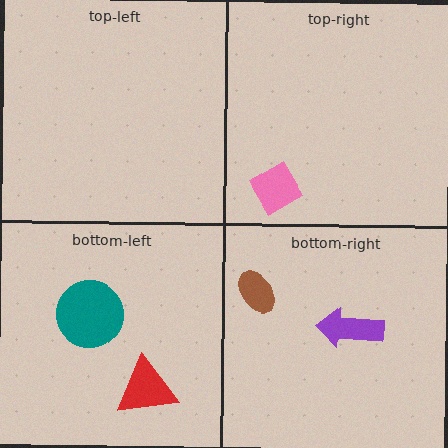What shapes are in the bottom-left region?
The red triangle, the teal circle.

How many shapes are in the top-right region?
1.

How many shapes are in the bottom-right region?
2.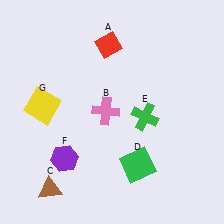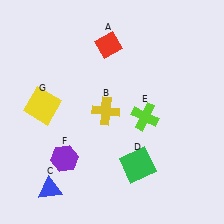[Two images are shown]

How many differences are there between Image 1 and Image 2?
There are 3 differences between the two images.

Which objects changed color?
B changed from pink to yellow. C changed from brown to blue. E changed from green to lime.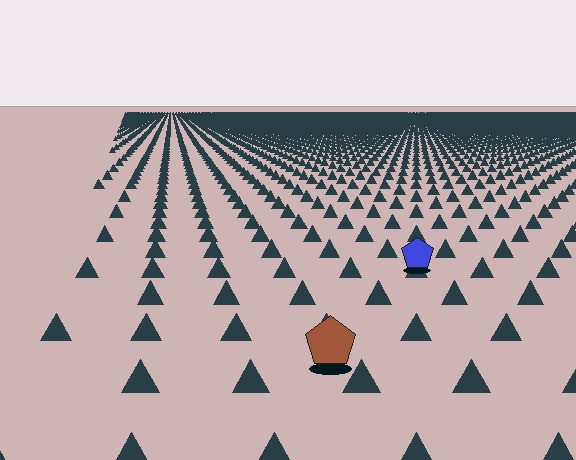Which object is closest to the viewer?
The brown pentagon is closest. The texture marks near it are larger and more spread out.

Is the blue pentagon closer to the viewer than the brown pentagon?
No. The brown pentagon is closer — you can tell from the texture gradient: the ground texture is coarser near it.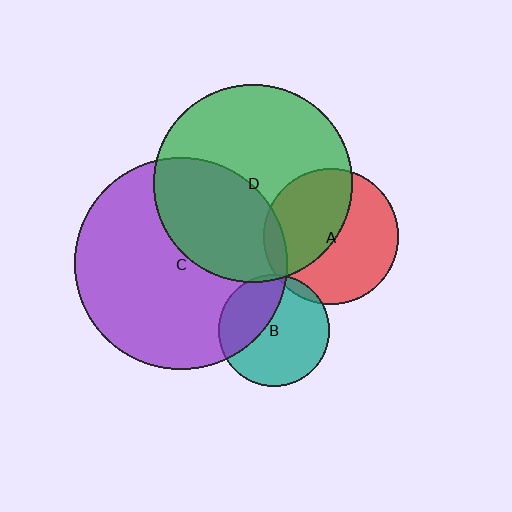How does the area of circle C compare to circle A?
Approximately 2.5 times.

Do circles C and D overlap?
Yes.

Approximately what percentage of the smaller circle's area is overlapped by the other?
Approximately 40%.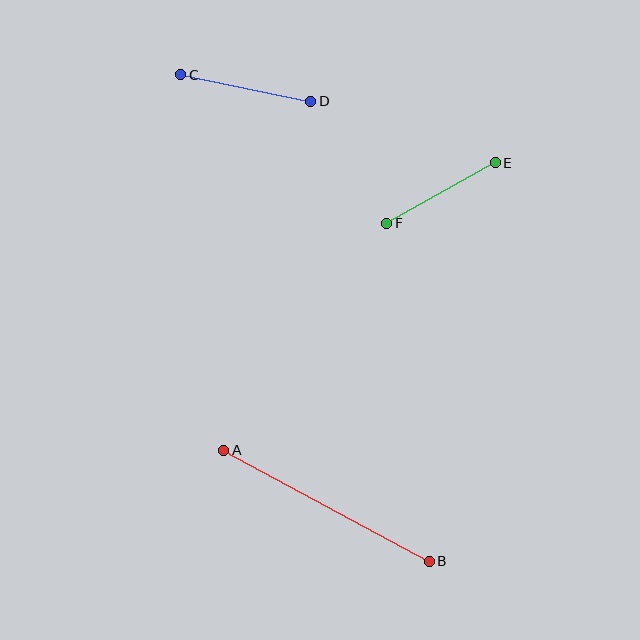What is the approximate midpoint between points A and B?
The midpoint is at approximately (326, 506) pixels.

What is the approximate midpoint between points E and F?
The midpoint is at approximately (441, 193) pixels.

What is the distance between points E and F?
The distance is approximately 124 pixels.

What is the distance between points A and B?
The distance is approximately 234 pixels.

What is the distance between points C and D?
The distance is approximately 133 pixels.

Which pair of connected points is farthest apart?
Points A and B are farthest apart.